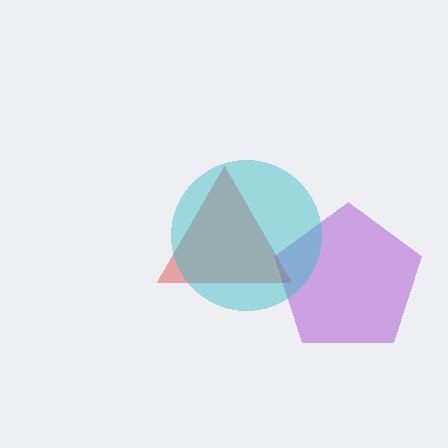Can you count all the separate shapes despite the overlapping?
Yes, there are 3 separate shapes.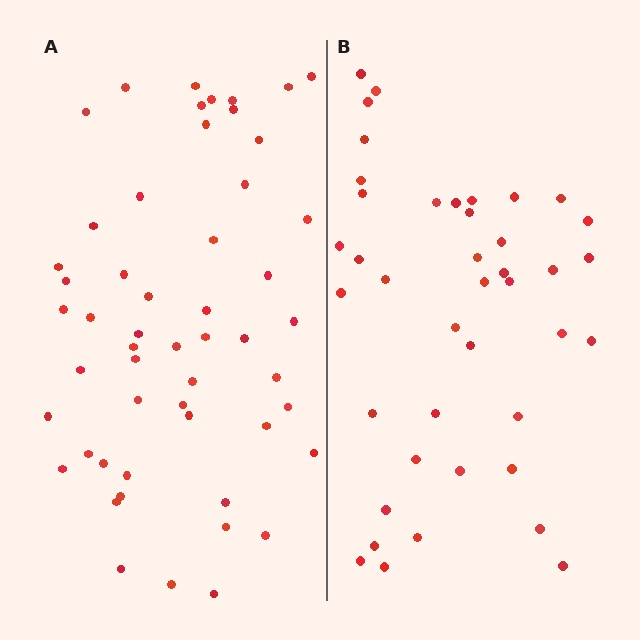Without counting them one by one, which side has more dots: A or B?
Region A (the left region) has more dots.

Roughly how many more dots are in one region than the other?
Region A has roughly 12 or so more dots than region B.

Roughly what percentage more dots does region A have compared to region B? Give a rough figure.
About 30% more.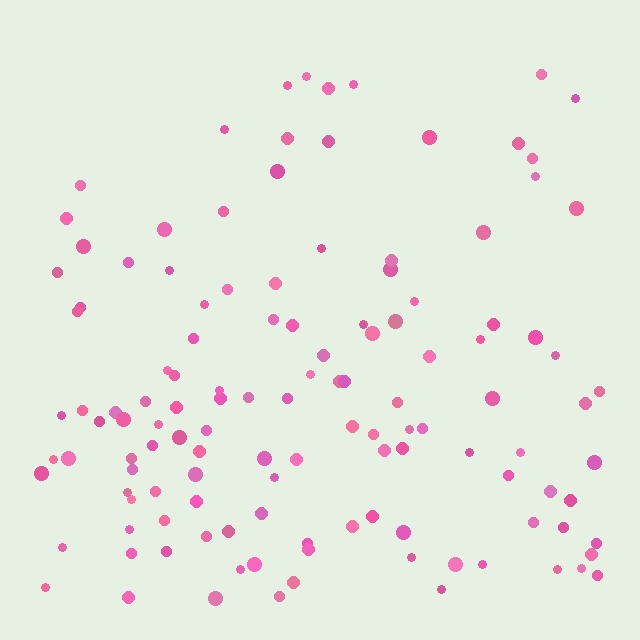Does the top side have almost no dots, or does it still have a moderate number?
Still a moderate number, just noticeably fewer than the bottom.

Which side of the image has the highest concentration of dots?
The bottom.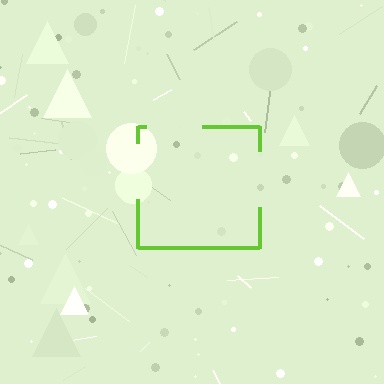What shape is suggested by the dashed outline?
The dashed outline suggests a square.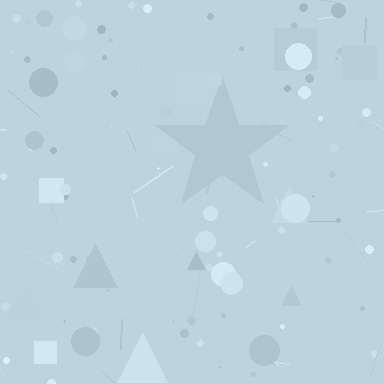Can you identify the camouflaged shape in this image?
The camouflaged shape is a star.